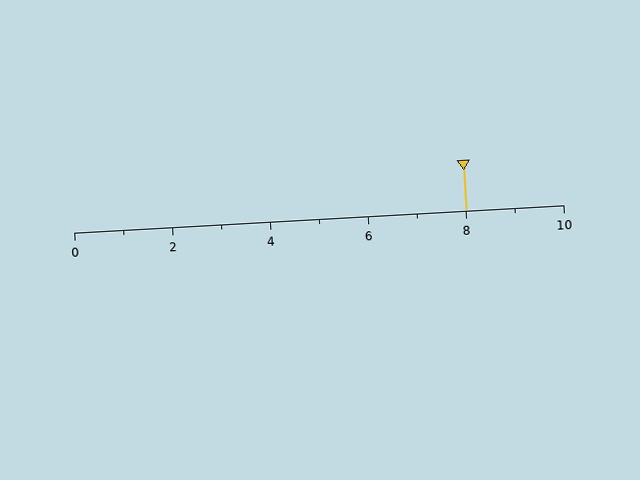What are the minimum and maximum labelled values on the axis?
The axis runs from 0 to 10.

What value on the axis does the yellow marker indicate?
The marker indicates approximately 8.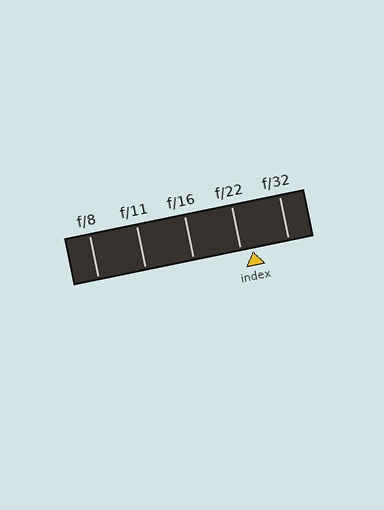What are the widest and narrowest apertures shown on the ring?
The widest aperture shown is f/8 and the narrowest is f/32.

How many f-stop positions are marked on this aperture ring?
There are 5 f-stop positions marked.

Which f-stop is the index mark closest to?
The index mark is closest to f/22.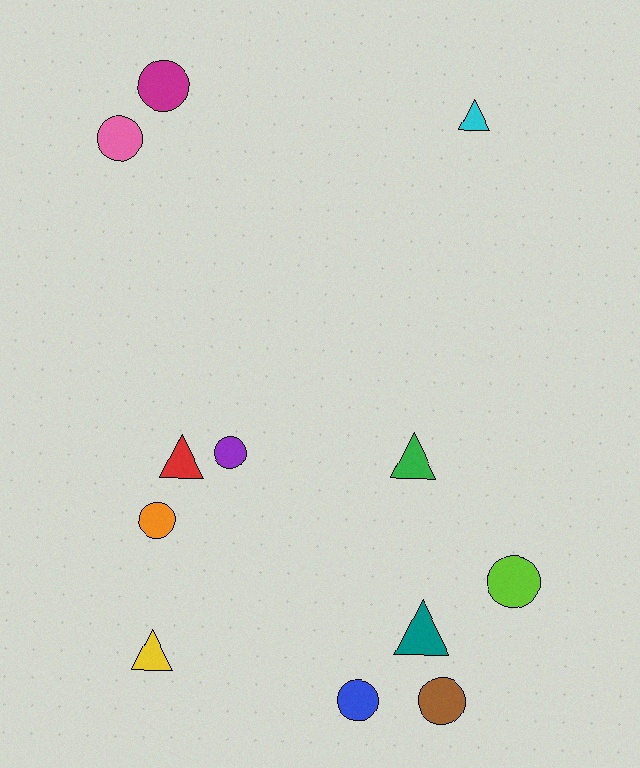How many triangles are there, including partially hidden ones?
There are 5 triangles.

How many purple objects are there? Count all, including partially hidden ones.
There is 1 purple object.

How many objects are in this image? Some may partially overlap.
There are 12 objects.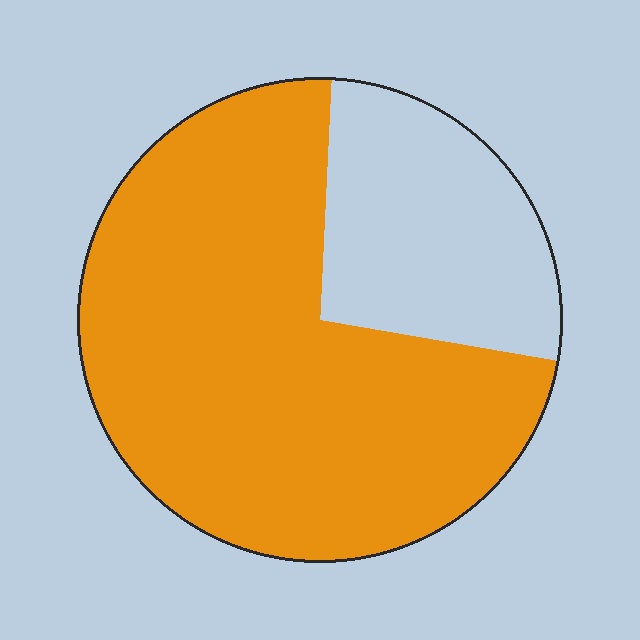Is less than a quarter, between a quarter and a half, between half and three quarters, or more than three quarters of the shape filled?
Between half and three quarters.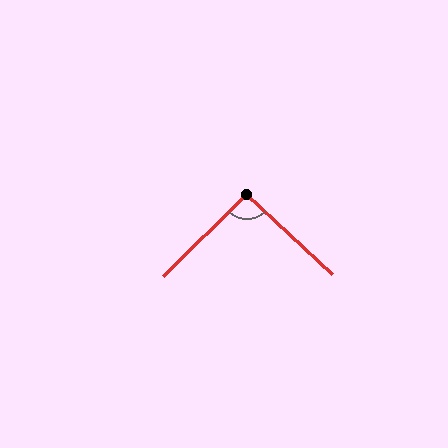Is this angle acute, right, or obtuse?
It is approximately a right angle.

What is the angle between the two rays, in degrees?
Approximately 92 degrees.